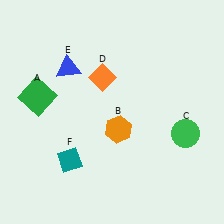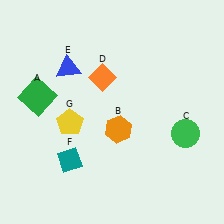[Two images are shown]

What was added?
A yellow pentagon (G) was added in Image 2.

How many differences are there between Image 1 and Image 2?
There is 1 difference between the two images.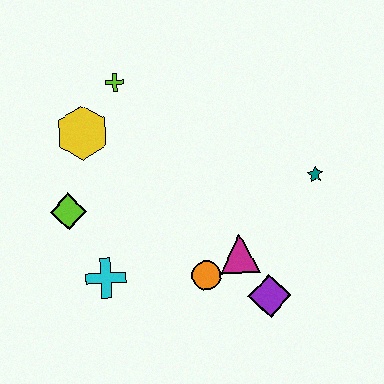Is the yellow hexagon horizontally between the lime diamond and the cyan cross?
Yes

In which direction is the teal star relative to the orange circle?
The teal star is to the right of the orange circle.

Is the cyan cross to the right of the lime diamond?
Yes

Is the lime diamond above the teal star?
No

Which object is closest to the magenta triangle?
The orange circle is closest to the magenta triangle.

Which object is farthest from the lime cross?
The purple diamond is farthest from the lime cross.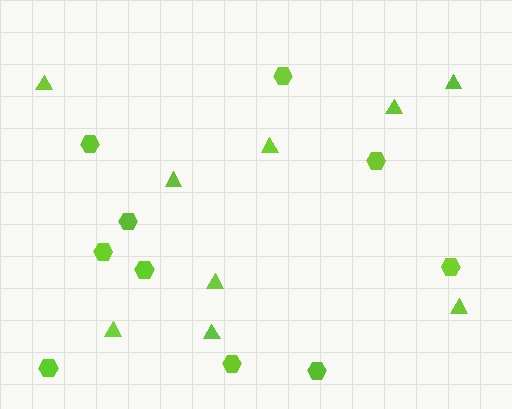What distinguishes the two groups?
There are 2 groups: one group of triangles (9) and one group of hexagons (10).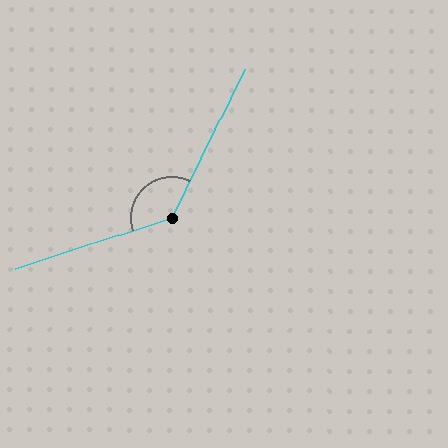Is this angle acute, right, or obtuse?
It is obtuse.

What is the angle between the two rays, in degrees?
Approximately 135 degrees.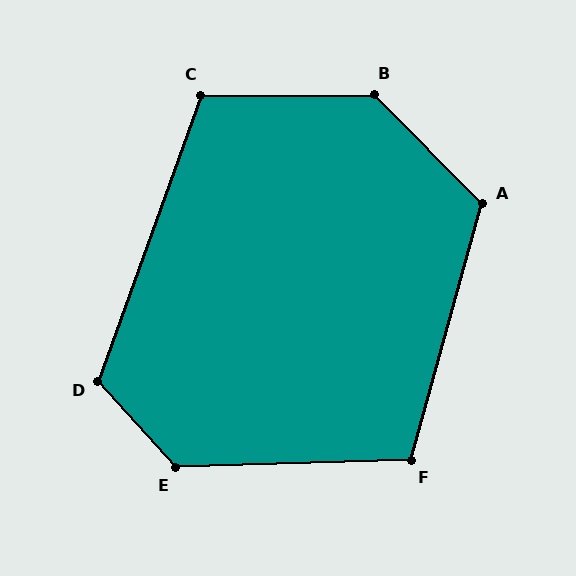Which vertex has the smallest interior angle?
F, at approximately 107 degrees.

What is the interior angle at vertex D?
Approximately 118 degrees (obtuse).